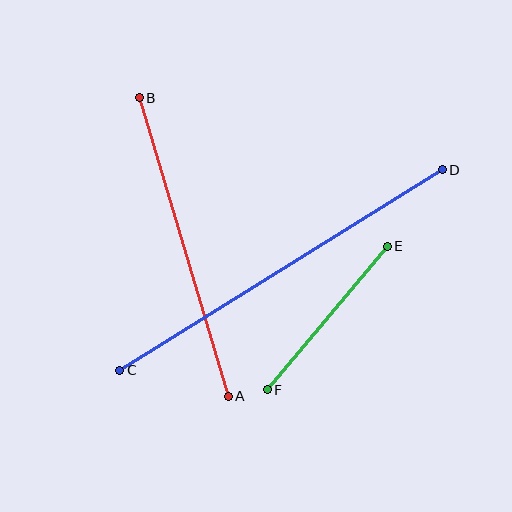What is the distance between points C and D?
The distance is approximately 380 pixels.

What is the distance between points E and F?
The distance is approximately 187 pixels.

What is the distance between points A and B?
The distance is approximately 312 pixels.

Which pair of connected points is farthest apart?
Points C and D are farthest apart.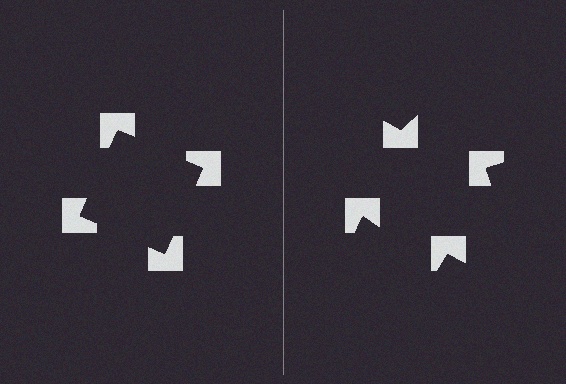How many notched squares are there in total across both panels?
8 — 4 on each side.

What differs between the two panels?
The notched squares are positioned identically on both sides; only the wedge orientations differ. On the left they align to a square; on the right they are misaligned.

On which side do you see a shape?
An illusory square appears on the left side. On the right side the wedge cuts are rotated, so no coherent shape forms.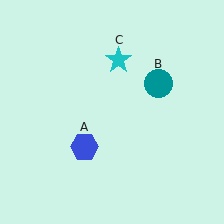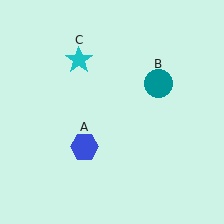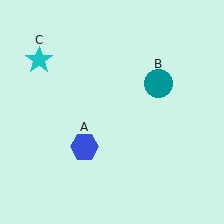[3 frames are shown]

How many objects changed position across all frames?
1 object changed position: cyan star (object C).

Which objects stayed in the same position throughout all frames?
Blue hexagon (object A) and teal circle (object B) remained stationary.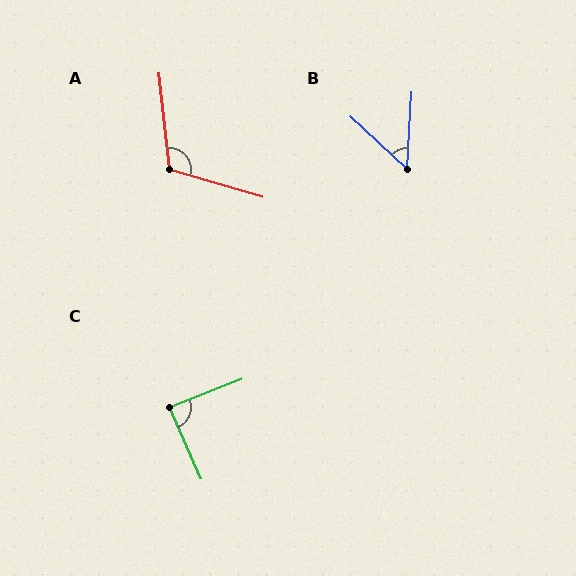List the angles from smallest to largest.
B (51°), C (87°), A (112°).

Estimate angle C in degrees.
Approximately 87 degrees.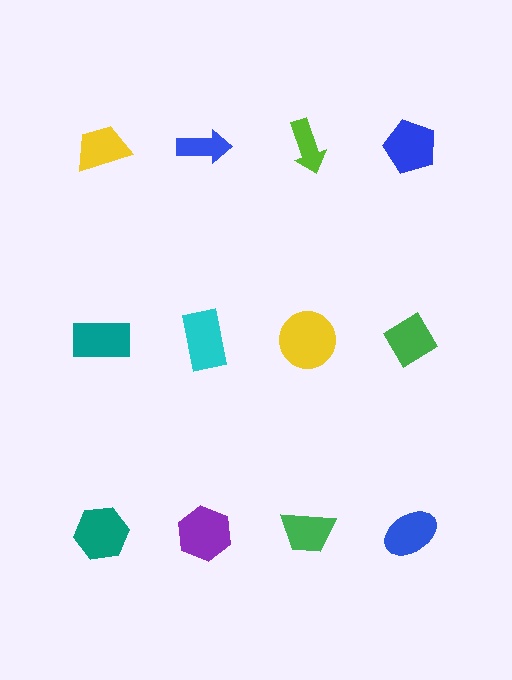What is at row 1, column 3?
A lime arrow.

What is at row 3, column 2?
A purple hexagon.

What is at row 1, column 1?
A yellow trapezoid.